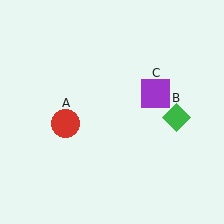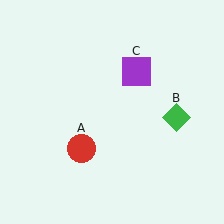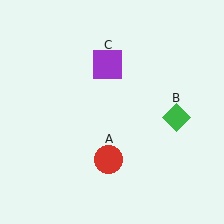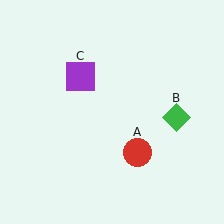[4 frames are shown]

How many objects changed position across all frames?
2 objects changed position: red circle (object A), purple square (object C).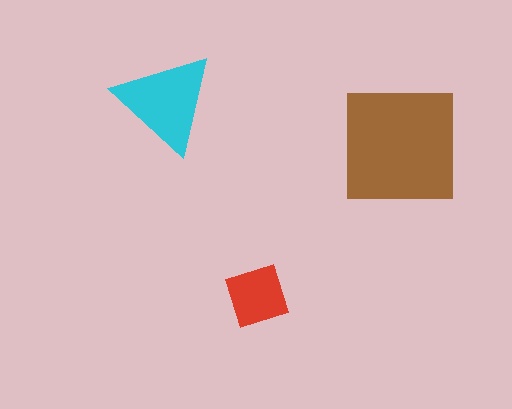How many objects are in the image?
There are 3 objects in the image.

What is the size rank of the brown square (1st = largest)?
1st.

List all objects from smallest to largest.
The red diamond, the cyan triangle, the brown square.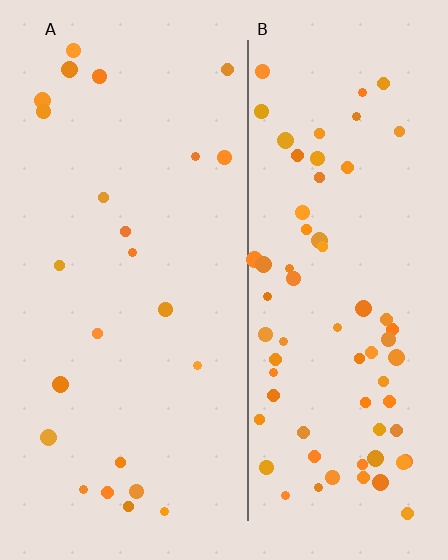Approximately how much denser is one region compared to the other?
Approximately 3.0× — region B over region A.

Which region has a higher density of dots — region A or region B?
B (the right).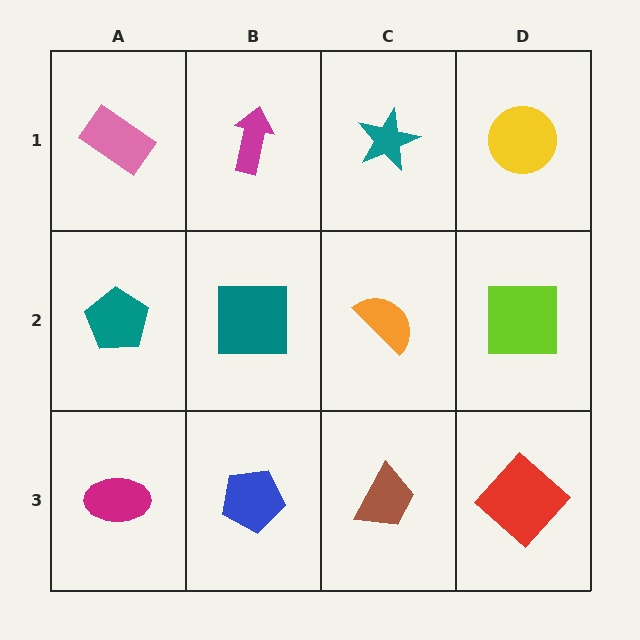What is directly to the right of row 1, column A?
A magenta arrow.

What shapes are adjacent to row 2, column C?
A teal star (row 1, column C), a brown trapezoid (row 3, column C), a teal square (row 2, column B), a lime square (row 2, column D).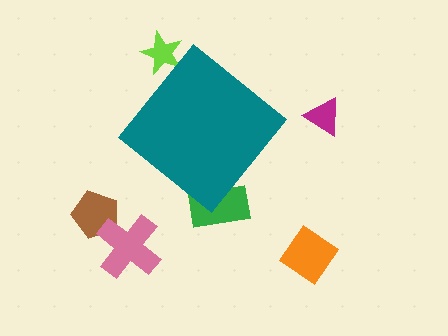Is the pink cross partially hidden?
No, the pink cross is fully visible.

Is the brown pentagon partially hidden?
No, the brown pentagon is fully visible.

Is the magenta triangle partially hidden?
No, the magenta triangle is fully visible.